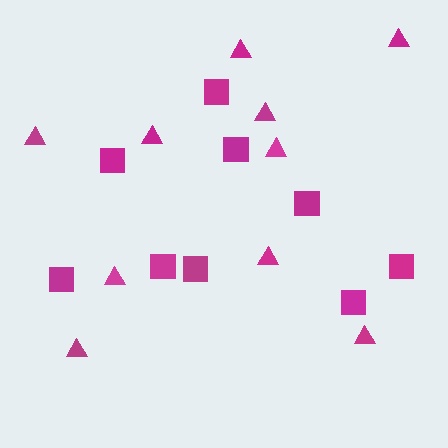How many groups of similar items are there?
There are 2 groups: one group of triangles (10) and one group of squares (9).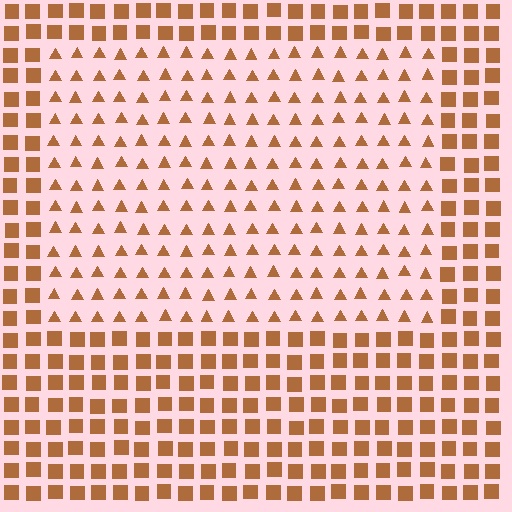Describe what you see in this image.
The image is filled with small brown elements arranged in a uniform grid. A rectangle-shaped region contains triangles, while the surrounding area contains squares. The boundary is defined purely by the change in element shape.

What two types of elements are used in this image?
The image uses triangles inside the rectangle region and squares outside it.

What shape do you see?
I see a rectangle.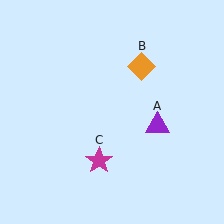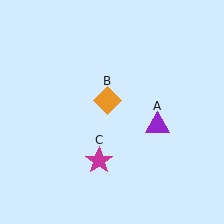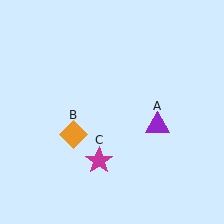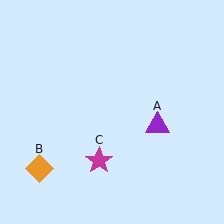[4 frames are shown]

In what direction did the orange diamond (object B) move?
The orange diamond (object B) moved down and to the left.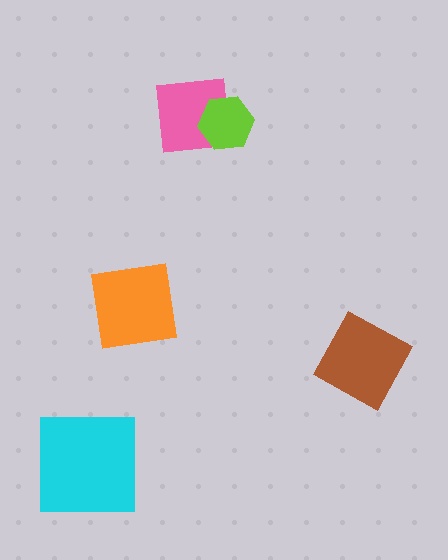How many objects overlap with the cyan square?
0 objects overlap with the cyan square.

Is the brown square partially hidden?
No, no other shape covers it.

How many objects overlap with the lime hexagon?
1 object overlaps with the lime hexagon.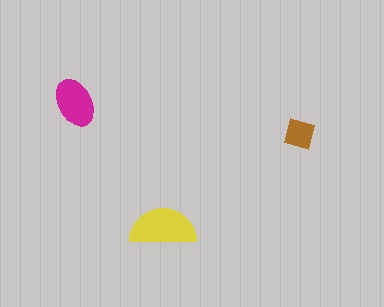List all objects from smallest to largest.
The brown square, the magenta ellipse, the yellow semicircle.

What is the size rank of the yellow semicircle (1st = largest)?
1st.